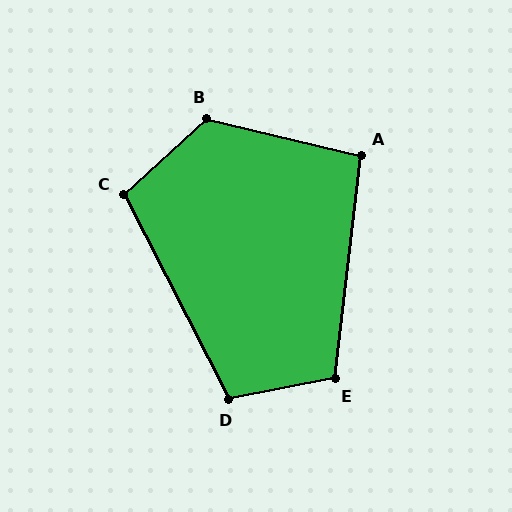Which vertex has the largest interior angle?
B, at approximately 124 degrees.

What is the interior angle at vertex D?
Approximately 106 degrees (obtuse).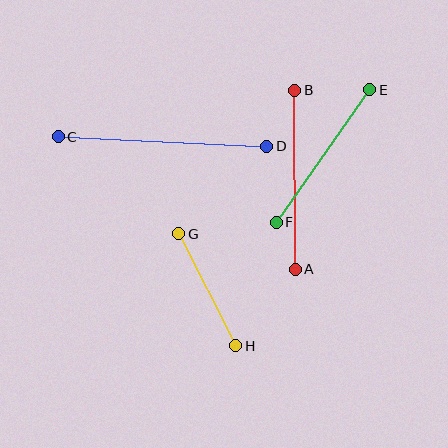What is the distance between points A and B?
The distance is approximately 179 pixels.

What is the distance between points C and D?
The distance is approximately 209 pixels.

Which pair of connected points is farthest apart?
Points C and D are farthest apart.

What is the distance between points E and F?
The distance is approximately 162 pixels.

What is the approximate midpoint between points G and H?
The midpoint is at approximately (207, 290) pixels.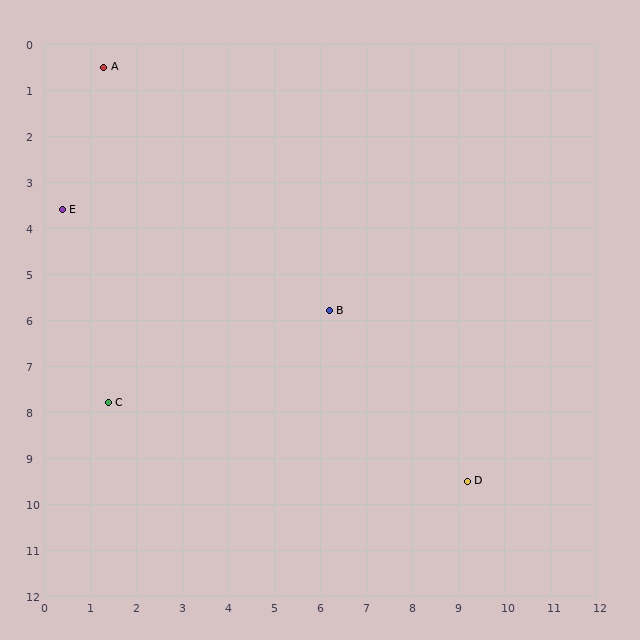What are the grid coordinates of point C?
Point C is at approximately (1.4, 7.8).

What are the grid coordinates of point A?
Point A is at approximately (1.3, 0.5).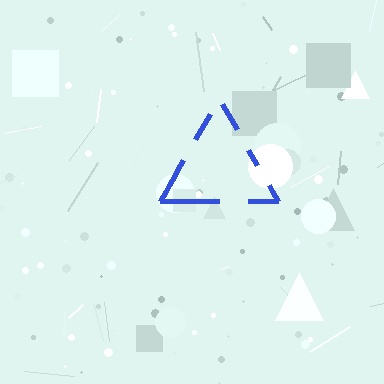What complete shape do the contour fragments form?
The contour fragments form a triangle.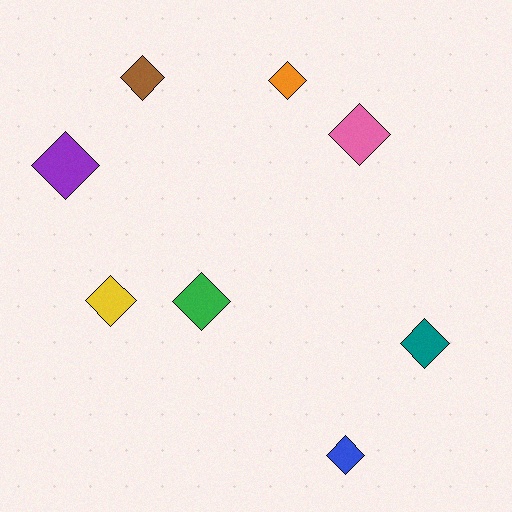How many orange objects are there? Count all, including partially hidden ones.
There is 1 orange object.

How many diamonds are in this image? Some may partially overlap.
There are 8 diamonds.